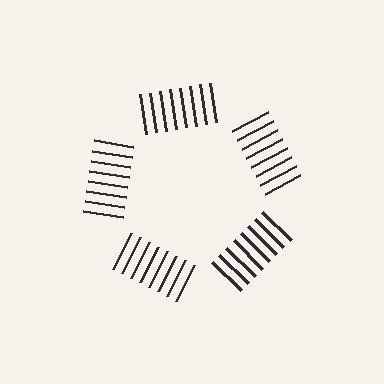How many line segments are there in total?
40 — 8 along each of the 5 edges.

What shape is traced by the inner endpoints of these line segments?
An illusory pentagon — the line segments terminate on its edges but no continuous stroke is drawn.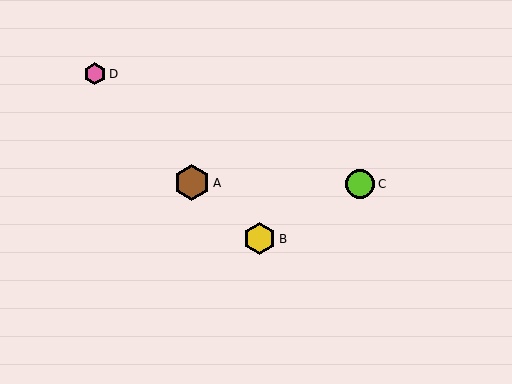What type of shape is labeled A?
Shape A is a brown hexagon.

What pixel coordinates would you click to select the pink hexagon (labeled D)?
Click at (95, 74) to select the pink hexagon D.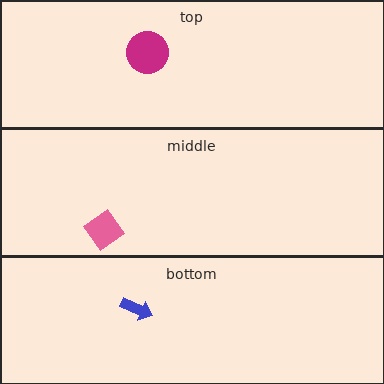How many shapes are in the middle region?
1.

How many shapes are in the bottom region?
1.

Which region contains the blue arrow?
The bottom region.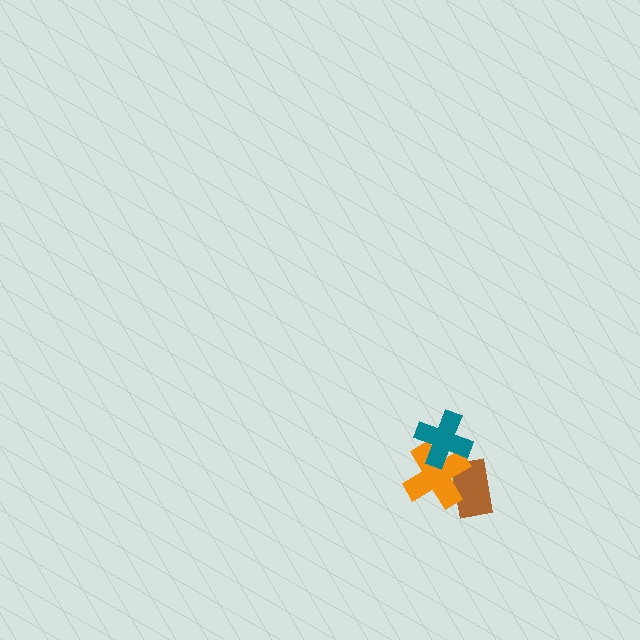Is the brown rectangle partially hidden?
Yes, it is partially covered by another shape.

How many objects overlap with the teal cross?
1 object overlaps with the teal cross.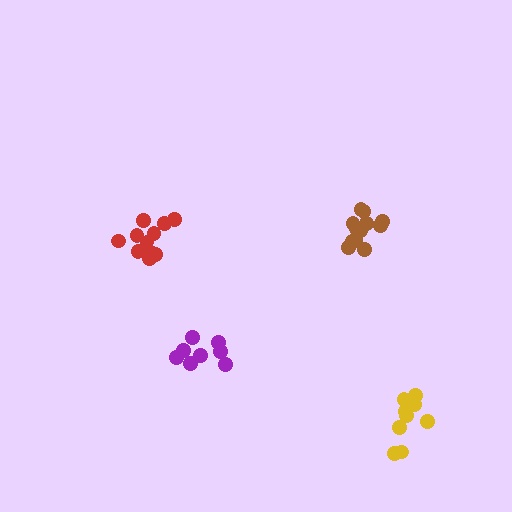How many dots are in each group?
Group 1: 8 dots, Group 2: 10 dots, Group 3: 12 dots, Group 4: 12 dots (42 total).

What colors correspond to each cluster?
The clusters are colored: purple, yellow, brown, red.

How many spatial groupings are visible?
There are 4 spatial groupings.